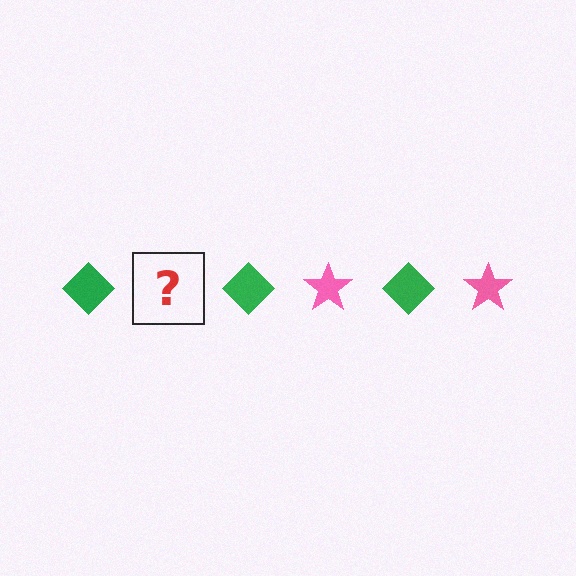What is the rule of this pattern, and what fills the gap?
The rule is that the pattern alternates between green diamond and pink star. The gap should be filled with a pink star.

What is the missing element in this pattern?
The missing element is a pink star.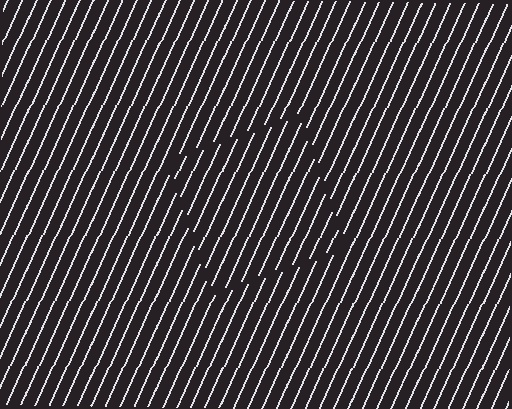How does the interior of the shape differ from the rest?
The interior of the shape contains the same grating, shifted by half a period — the contour is defined by the phase discontinuity where line-ends from the inner and outer gratings abut.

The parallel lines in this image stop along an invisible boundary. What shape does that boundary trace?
An illusory square. The interior of the shape contains the same grating, shifted by half a period — the contour is defined by the phase discontinuity where line-ends from the inner and outer gratings abut.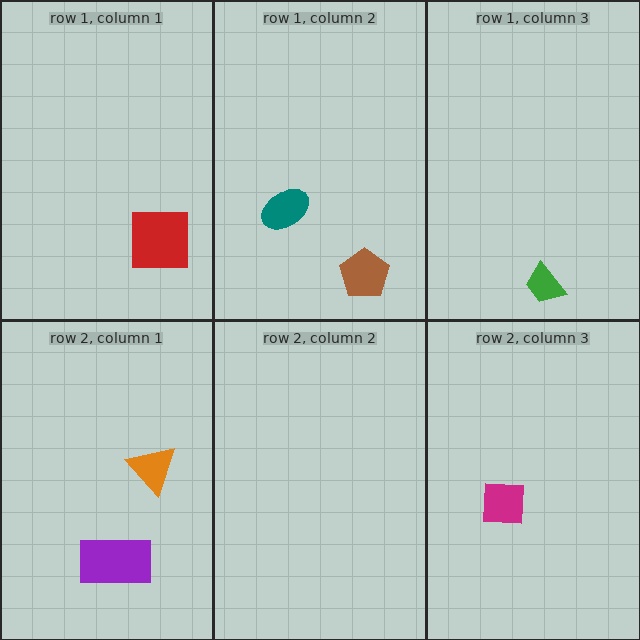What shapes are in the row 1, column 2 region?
The brown pentagon, the teal ellipse.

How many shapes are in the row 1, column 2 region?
2.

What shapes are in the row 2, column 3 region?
The magenta square.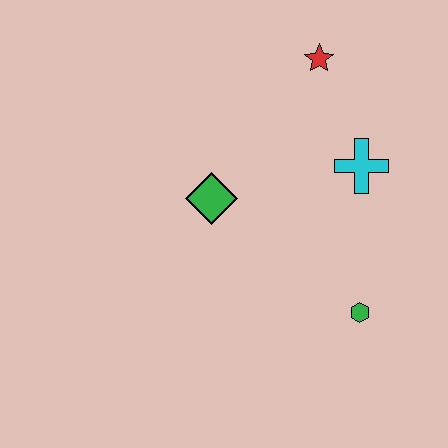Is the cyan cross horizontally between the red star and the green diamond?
No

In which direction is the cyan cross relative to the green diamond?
The cyan cross is to the right of the green diamond.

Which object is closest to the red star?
The cyan cross is closest to the red star.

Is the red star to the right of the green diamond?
Yes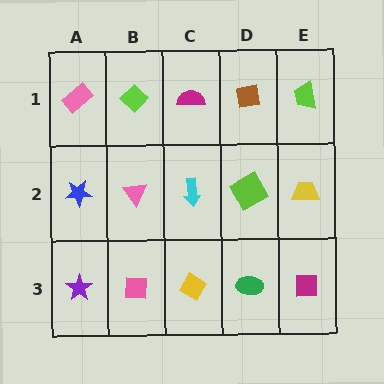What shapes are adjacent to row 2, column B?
A lime diamond (row 1, column B), a pink square (row 3, column B), a blue star (row 2, column A), a cyan arrow (row 2, column C).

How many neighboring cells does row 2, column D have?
4.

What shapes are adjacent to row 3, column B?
A pink triangle (row 2, column B), a purple star (row 3, column A), a yellow diamond (row 3, column C).